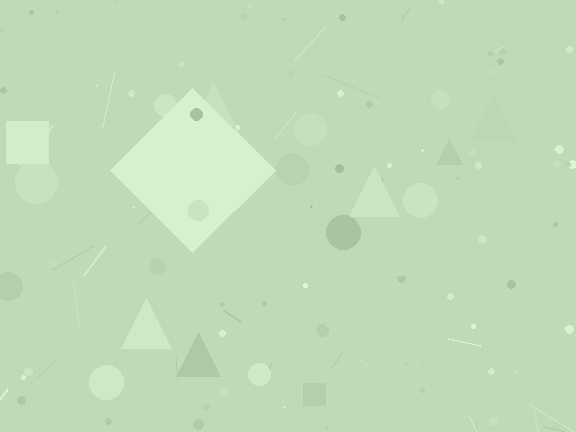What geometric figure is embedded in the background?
A diamond is embedded in the background.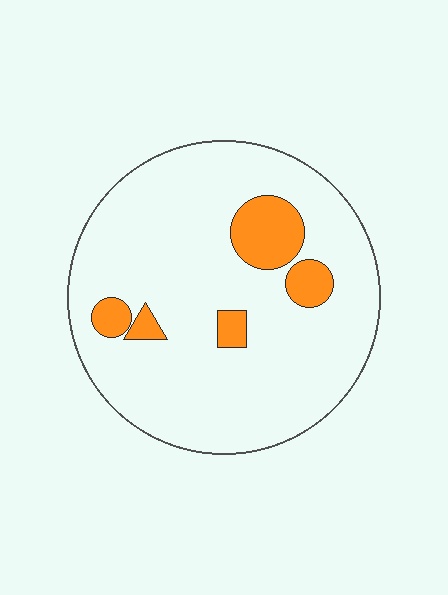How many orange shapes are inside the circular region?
5.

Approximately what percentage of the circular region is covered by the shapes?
Approximately 10%.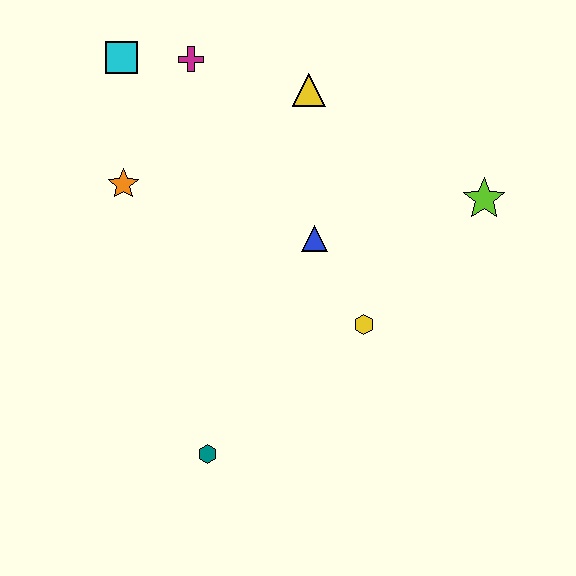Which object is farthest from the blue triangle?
The cyan square is farthest from the blue triangle.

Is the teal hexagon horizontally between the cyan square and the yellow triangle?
Yes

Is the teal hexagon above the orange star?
No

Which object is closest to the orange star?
The cyan square is closest to the orange star.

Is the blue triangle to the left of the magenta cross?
No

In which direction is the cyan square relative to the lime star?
The cyan square is to the left of the lime star.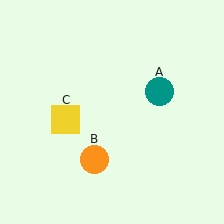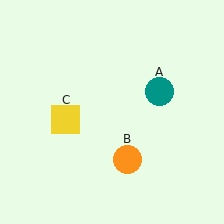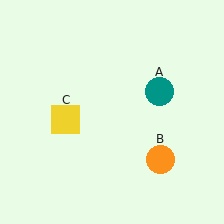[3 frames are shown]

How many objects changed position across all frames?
1 object changed position: orange circle (object B).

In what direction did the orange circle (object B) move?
The orange circle (object B) moved right.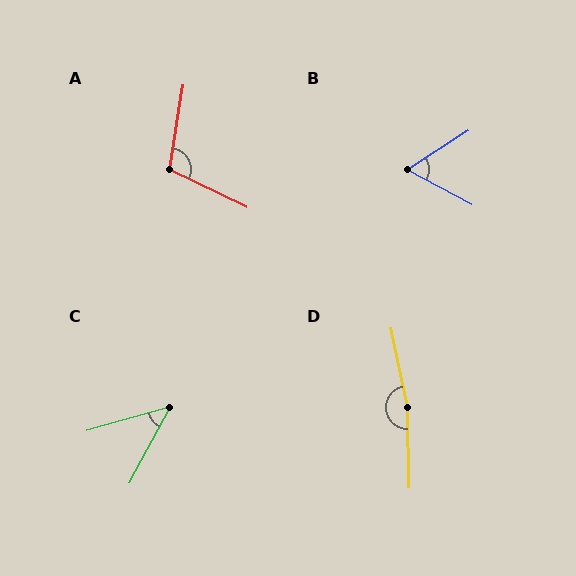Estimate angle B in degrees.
Approximately 61 degrees.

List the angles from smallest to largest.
C (45°), B (61°), A (107°), D (169°).